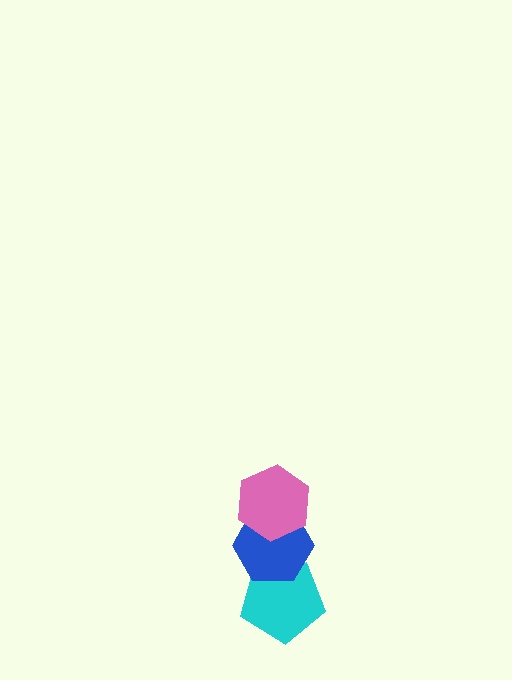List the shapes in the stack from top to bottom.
From top to bottom: the pink hexagon, the blue hexagon, the cyan pentagon.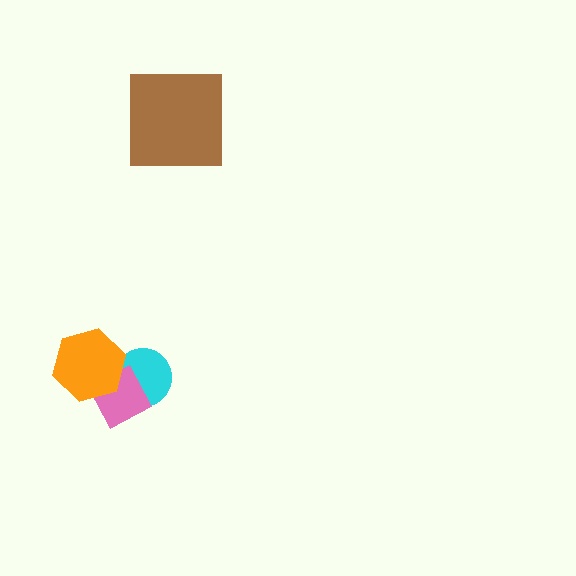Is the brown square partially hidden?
No, no other shape covers it.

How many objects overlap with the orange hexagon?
2 objects overlap with the orange hexagon.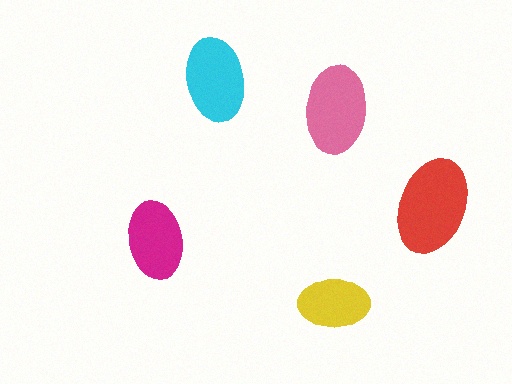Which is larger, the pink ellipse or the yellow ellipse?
The pink one.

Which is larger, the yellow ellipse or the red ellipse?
The red one.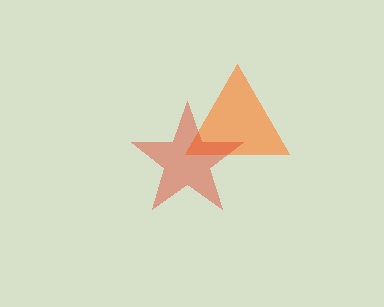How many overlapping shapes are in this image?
There are 2 overlapping shapes in the image.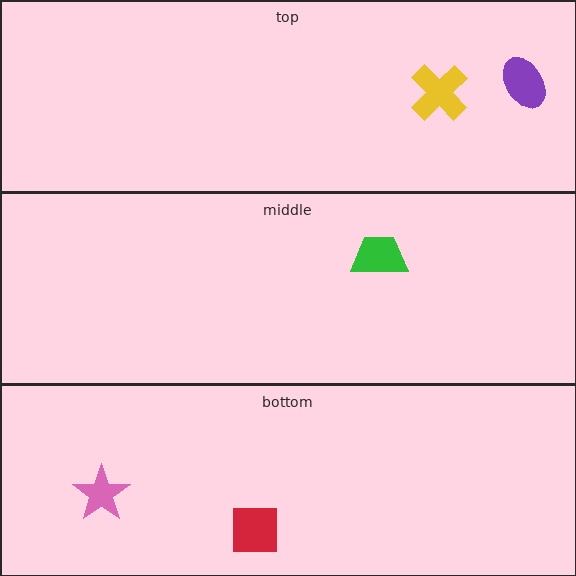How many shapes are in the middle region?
1.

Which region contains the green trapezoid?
The middle region.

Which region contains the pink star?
The bottom region.